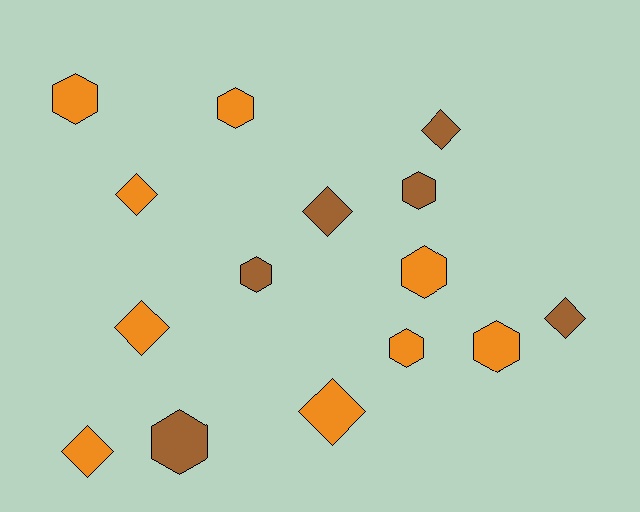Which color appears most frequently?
Orange, with 9 objects.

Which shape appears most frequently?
Hexagon, with 8 objects.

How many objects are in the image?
There are 15 objects.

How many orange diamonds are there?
There are 4 orange diamonds.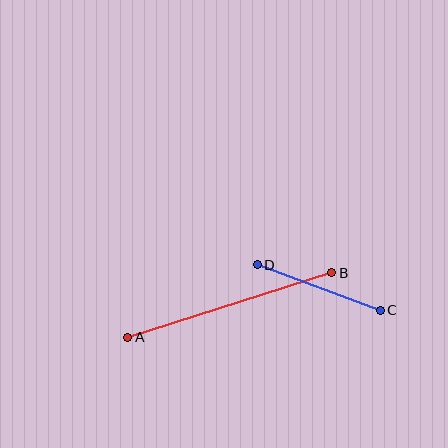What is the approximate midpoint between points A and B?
The midpoint is at approximately (230, 305) pixels.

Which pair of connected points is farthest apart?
Points A and B are farthest apart.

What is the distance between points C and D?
The distance is approximately 131 pixels.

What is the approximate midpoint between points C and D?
The midpoint is at approximately (319, 288) pixels.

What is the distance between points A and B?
The distance is approximately 214 pixels.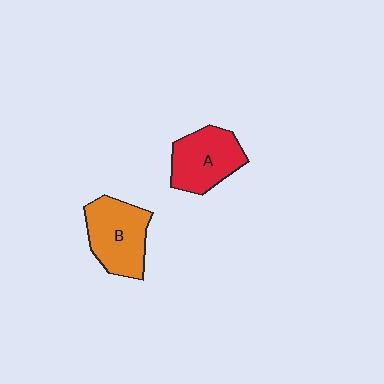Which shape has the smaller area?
Shape A (red).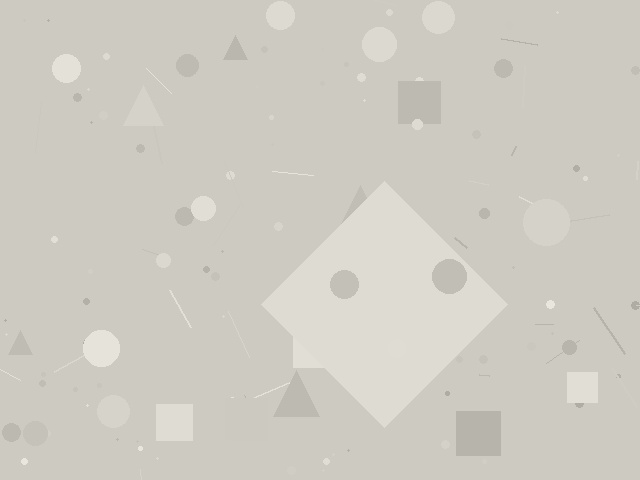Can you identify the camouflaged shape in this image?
The camouflaged shape is a diamond.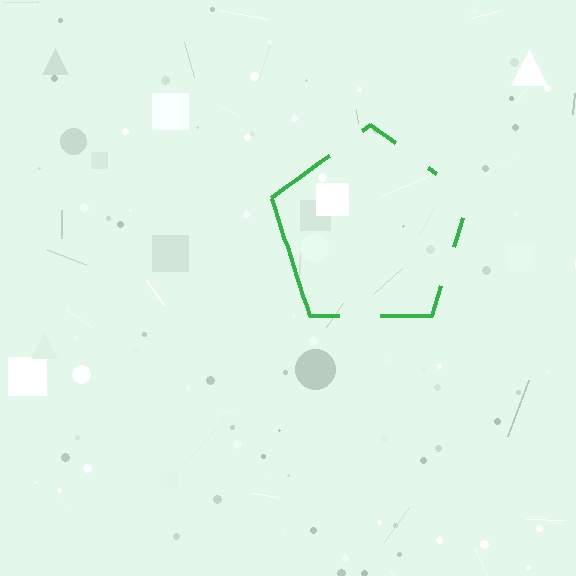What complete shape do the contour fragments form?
The contour fragments form a pentagon.